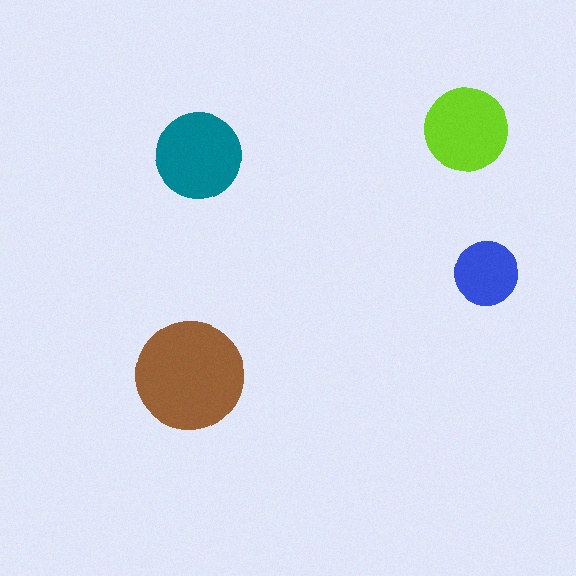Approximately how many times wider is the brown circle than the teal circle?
About 1.5 times wider.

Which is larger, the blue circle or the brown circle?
The brown one.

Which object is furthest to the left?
The brown circle is leftmost.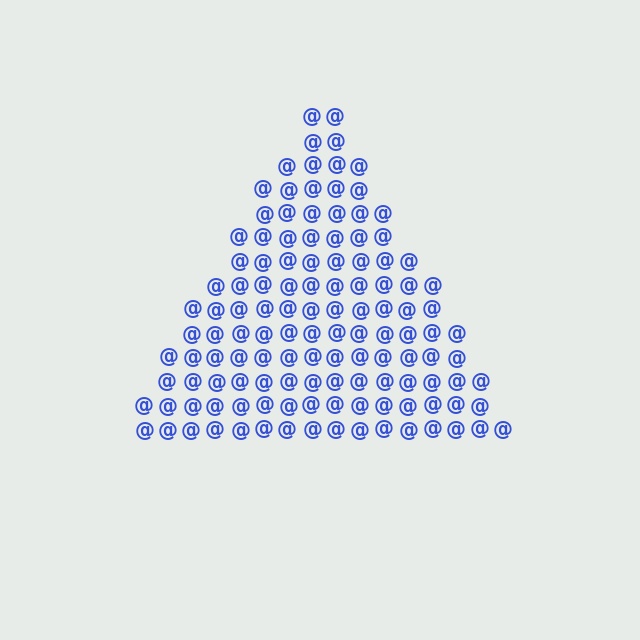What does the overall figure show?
The overall figure shows a triangle.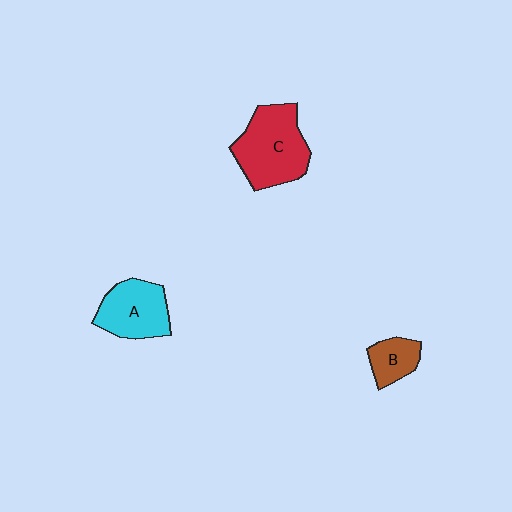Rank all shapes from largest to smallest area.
From largest to smallest: C (red), A (cyan), B (brown).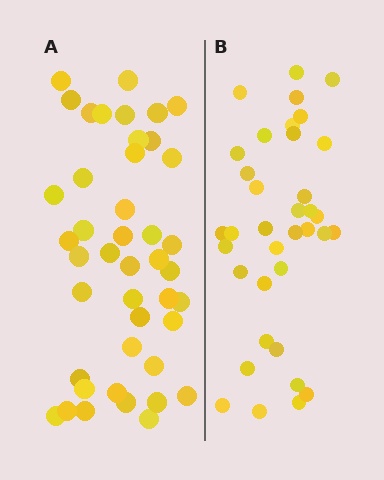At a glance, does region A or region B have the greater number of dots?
Region A (the left region) has more dots.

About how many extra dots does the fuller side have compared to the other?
Region A has roughly 8 or so more dots than region B.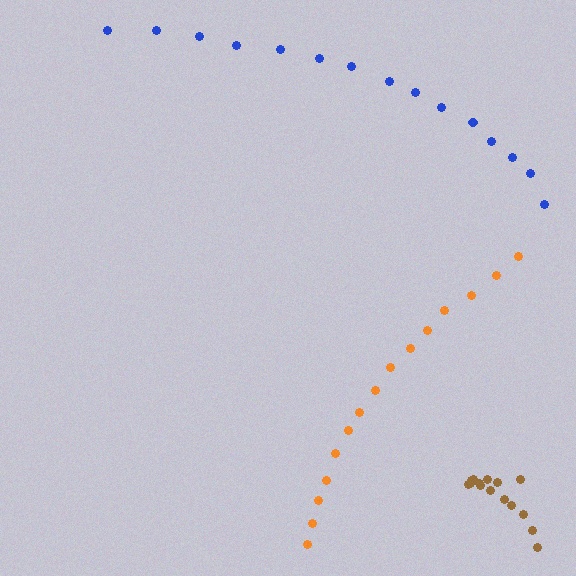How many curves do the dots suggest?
There are 3 distinct paths.